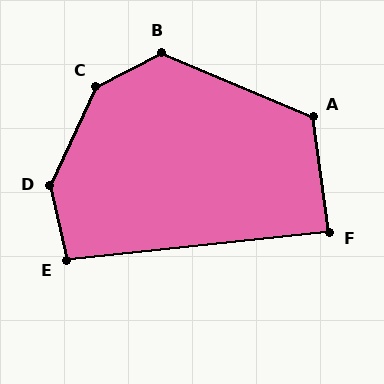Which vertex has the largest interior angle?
C, at approximately 142 degrees.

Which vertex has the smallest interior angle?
F, at approximately 88 degrees.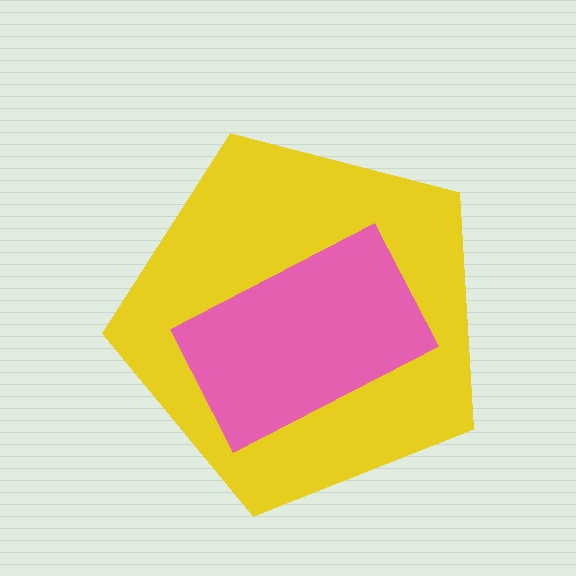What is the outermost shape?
The yellow pentagon.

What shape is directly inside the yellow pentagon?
The pink rectangle.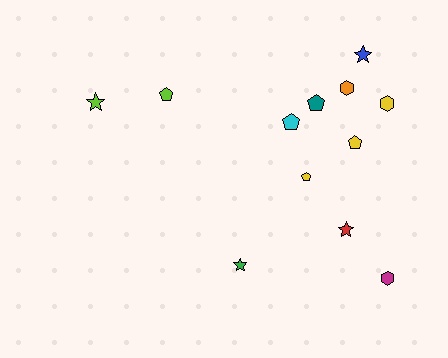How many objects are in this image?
There are 12 objects.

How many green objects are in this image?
There is 1 green object.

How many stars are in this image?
There are 4 stars.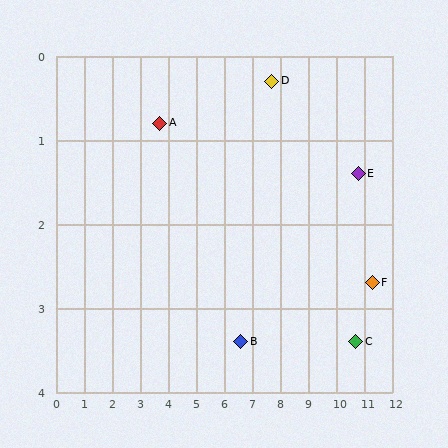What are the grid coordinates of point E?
Point E is at approximately (10.8, 1.4).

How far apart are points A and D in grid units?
Points A and D are about 4.0 grid units apart.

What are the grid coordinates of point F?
Point F is at approximately (11.3, 2.7).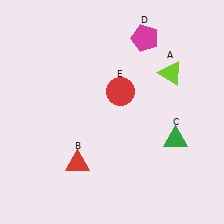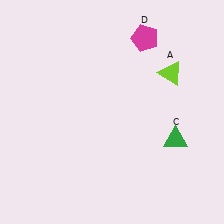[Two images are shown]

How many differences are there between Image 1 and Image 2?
There are 2 differences between the two images.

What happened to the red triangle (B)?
The red triangle (B) was removed in Image 2. It was in the bottom-left area of Image 1.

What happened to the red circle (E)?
The red circle (E) was removed in Image 2. It was in the top-right area of Image 1.